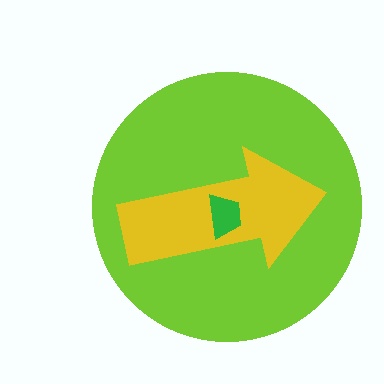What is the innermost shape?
The green trapezoid.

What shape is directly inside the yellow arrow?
The green trapezoid.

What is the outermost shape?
The lime circle.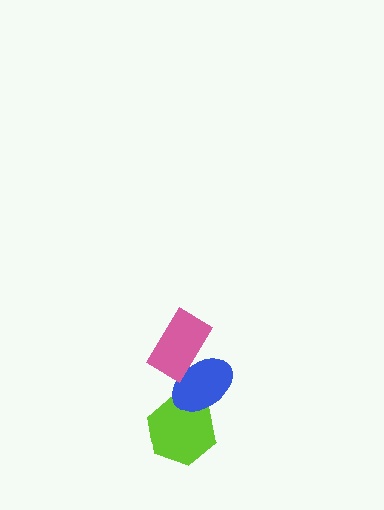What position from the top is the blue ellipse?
The blue ellipse is 2nd from the top.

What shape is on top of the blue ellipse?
The pink rectangle is on top of the blue ellipse.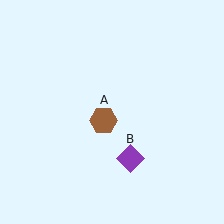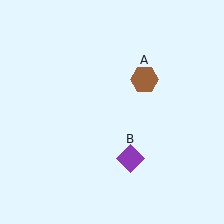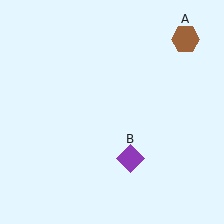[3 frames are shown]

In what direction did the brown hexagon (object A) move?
The brown hexagon (object A) moved up and to the right.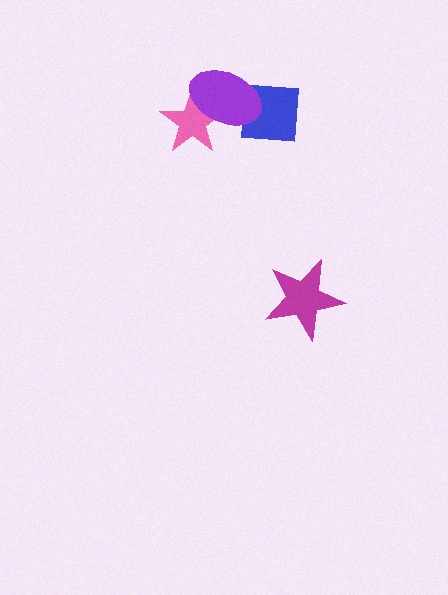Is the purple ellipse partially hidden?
No, no other shape covers it.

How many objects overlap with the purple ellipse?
2 objects overlap with the purple ellipse.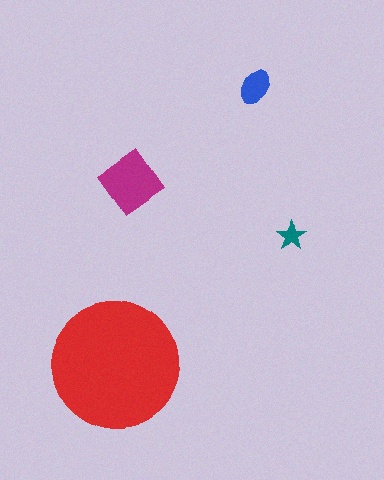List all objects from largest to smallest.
The red circle, the magenta diamond, the blue ellipse, the teal star.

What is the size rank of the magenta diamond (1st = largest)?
2nd.